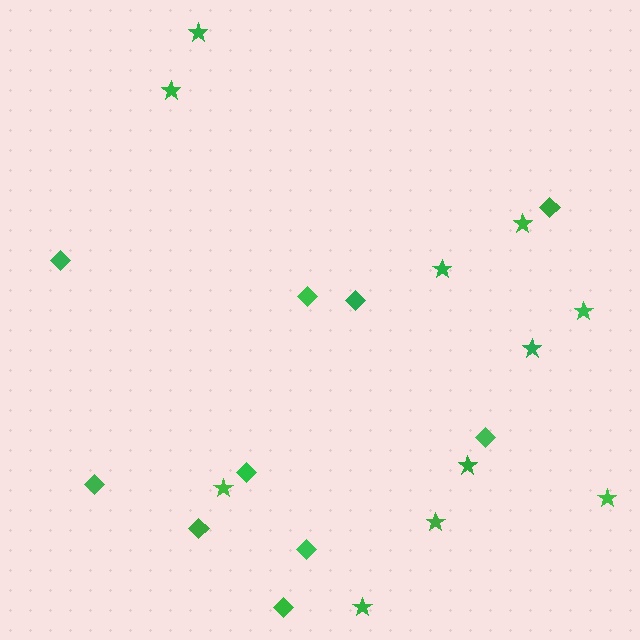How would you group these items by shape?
There are 2 groups: one group of diamonds (10) and one group of stars (11).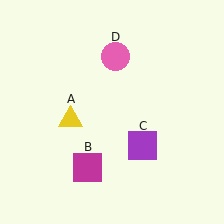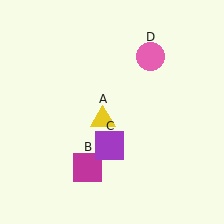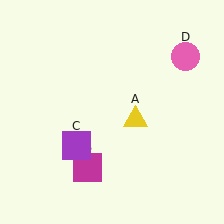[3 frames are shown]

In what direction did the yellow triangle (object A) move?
The yellow triangle (object A) moved right.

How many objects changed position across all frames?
3 objects changed position: yellow triangle (object A), purple square (object C), pink circle (object D).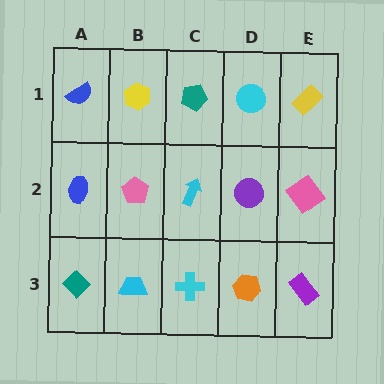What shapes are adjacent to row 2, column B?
A yellow hexagon (row 1, column B), a cyan trapezoid (row 3, column B), a blue ellipse (row 2, column A), a cyan arrow (row 2, column C).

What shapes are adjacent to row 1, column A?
A blue ellipse (row 2, column A), a yellow hexagon (row 1, column B).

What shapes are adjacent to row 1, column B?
A pink pentagon (row 2, column B), a blue semicircle (row 1, column A), a teal pentagon (row 1, column C).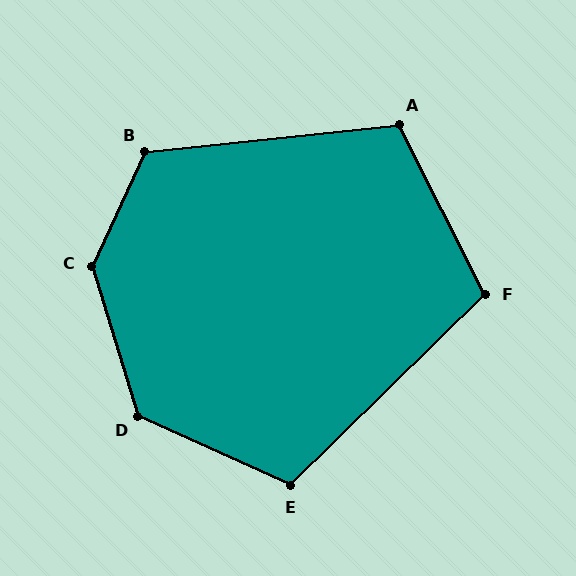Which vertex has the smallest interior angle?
F, at approximately 107 degrees.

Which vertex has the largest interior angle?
C, at approximately 138 degrees.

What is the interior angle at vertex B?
Approximately 121 degrees (obtuse).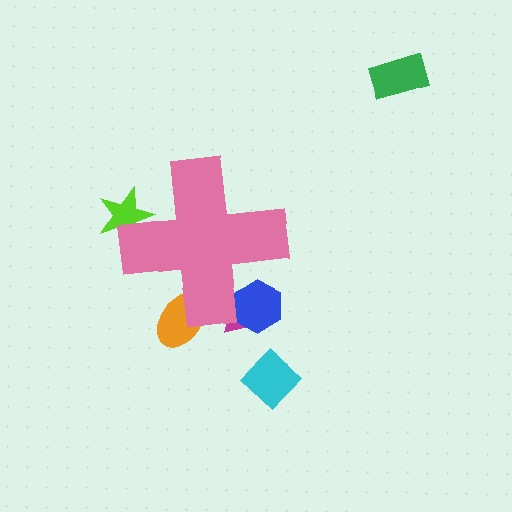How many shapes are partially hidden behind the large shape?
4 shapes are partially hidden.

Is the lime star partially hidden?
Yes, the lime star is partially hidden behind the pink cross.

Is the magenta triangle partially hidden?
Yes, the magenta triangle is partially hidden behind the pink cross.